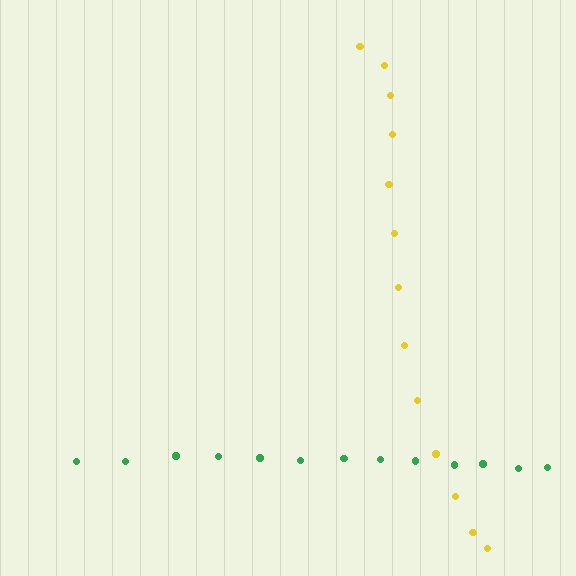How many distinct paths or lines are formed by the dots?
There are 2 distinct paths.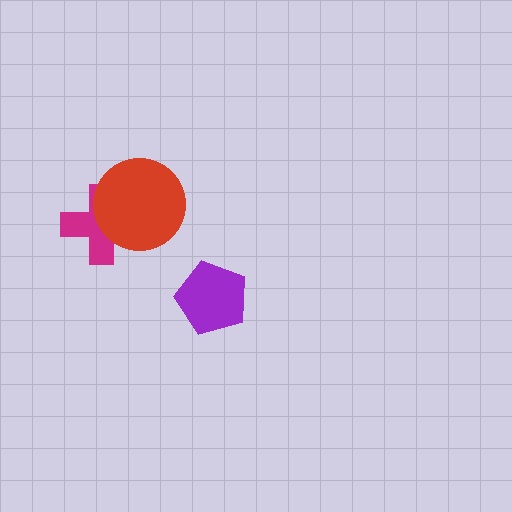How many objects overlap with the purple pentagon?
0 objects overlap with the purple pentagon.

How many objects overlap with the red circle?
1 object overlaps with the red circle.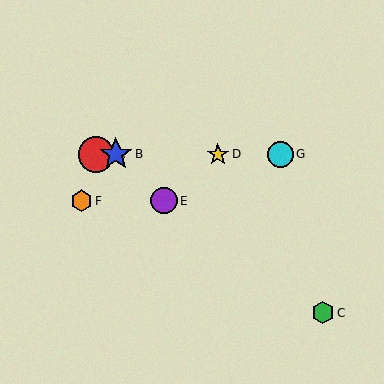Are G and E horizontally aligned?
No, G is at y≈155 and E is at y≈201.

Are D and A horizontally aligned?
Yes, both are at y≈154.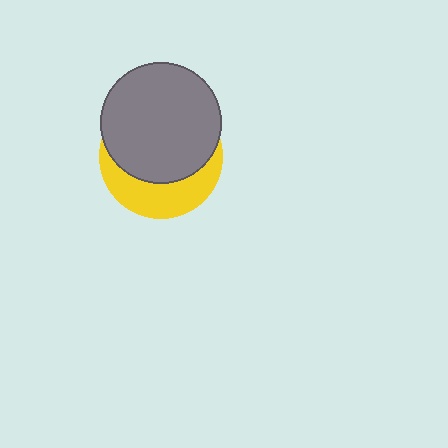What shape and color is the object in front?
The object in front is a gray circle.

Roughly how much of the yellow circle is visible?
A small part of it is visible (roughly 36%).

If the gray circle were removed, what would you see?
You would see the complete yellow circle.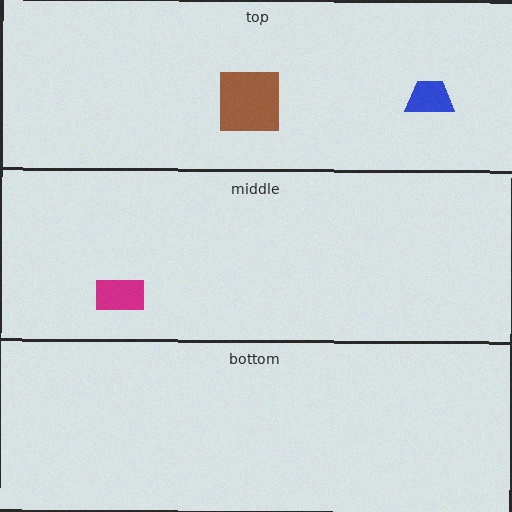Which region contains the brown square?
The top region.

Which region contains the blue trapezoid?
The top region.